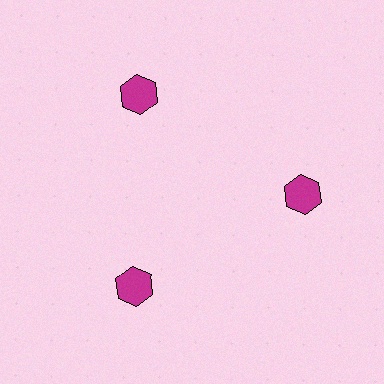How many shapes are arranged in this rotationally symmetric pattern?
There are 3 shapes, arranged in 3 groups of 1.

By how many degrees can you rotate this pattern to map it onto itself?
The pattern maps onto itself every 120 degrees of rotation.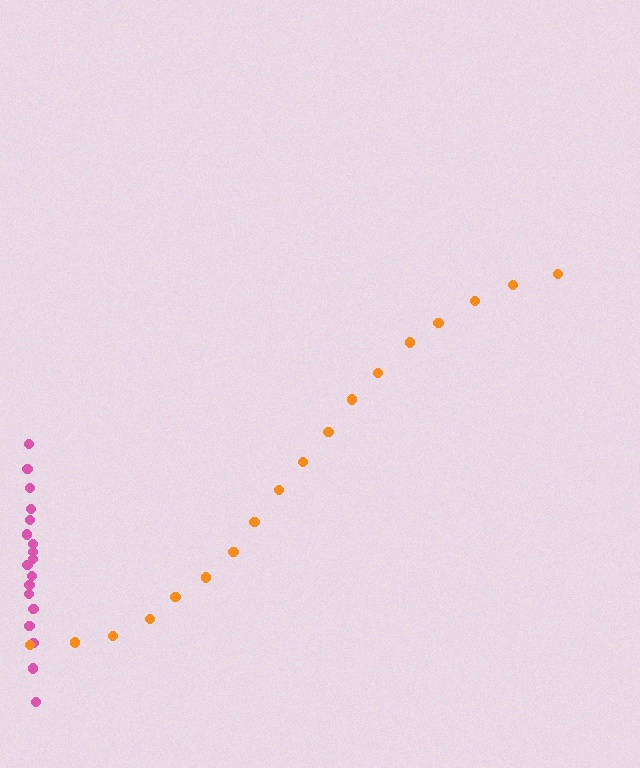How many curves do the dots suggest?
There are 2 distinct paths.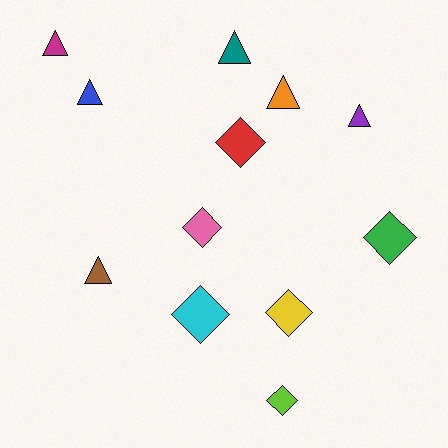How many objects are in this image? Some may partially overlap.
There are 12 objects.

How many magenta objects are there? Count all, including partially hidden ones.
There is 1 magenta object.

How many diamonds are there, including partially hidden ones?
There are 6 diamonds.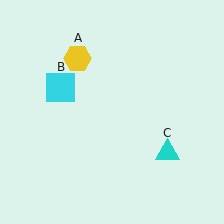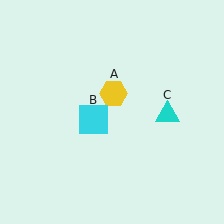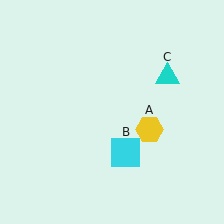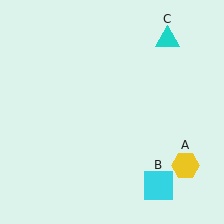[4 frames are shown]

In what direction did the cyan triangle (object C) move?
The cyan triangle (object C) moved up.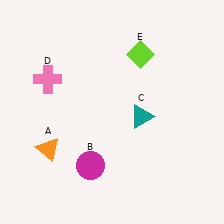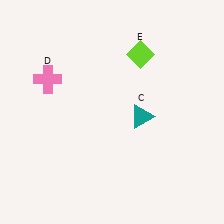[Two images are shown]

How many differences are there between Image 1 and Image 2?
There are 2 differences between the two images.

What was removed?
The orange triangle (A), the magenta circle (B) were removed in Image 2.